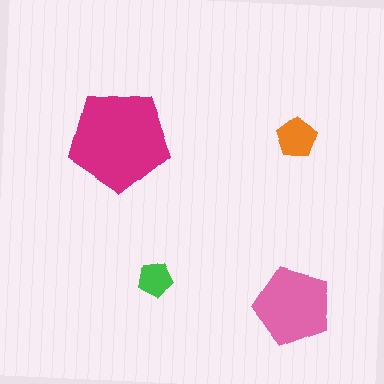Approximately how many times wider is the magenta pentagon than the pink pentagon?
About 1.5 times wider.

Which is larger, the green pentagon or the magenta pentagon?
The magenta one.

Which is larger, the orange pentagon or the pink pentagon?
The pink one.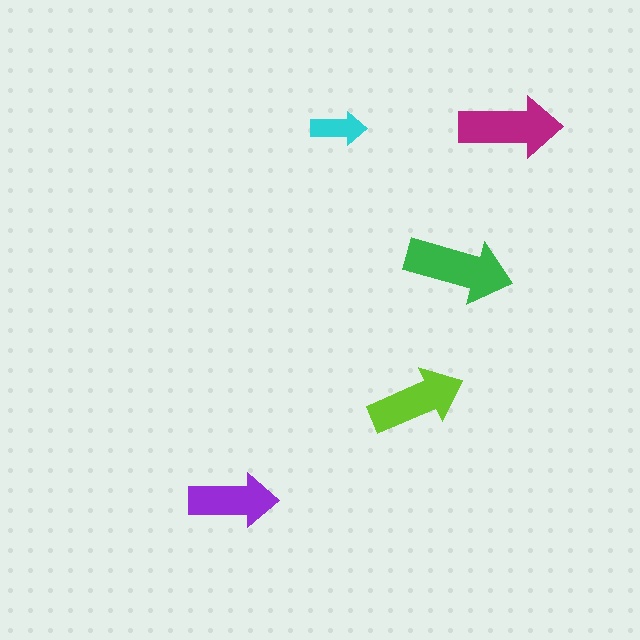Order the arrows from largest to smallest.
the green one, the magenta one, the lime one, the purple one, the cyan one.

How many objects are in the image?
There are 5 objects in the image.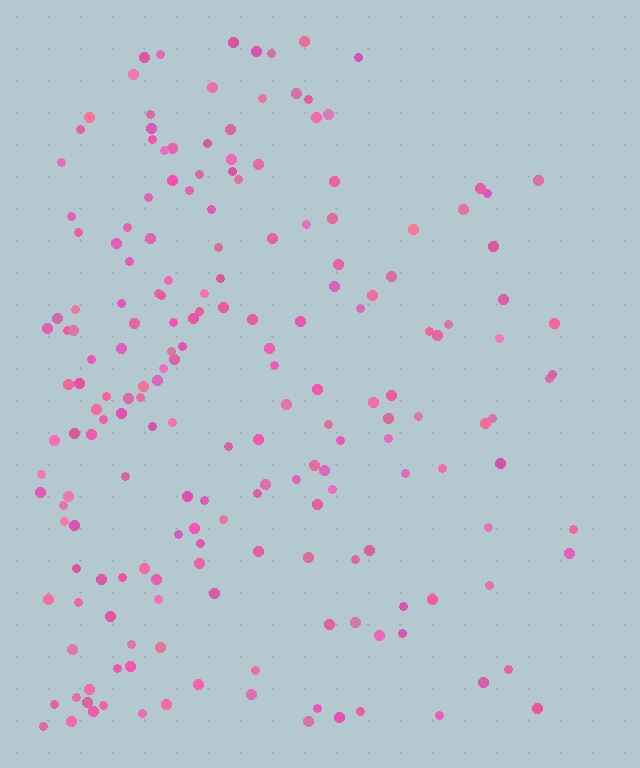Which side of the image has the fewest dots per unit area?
The right.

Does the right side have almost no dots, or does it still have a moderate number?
Still a moderate number, just noticeably fewer than the left.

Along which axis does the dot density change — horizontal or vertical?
Horizontal.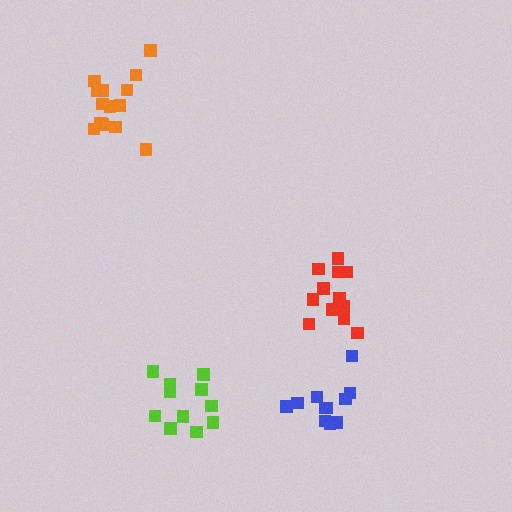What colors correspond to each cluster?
The clusters are colored: lime, red, orange, blue.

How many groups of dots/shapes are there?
There are 4 groups.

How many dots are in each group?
Group 1: 11 dots, Group 2: 12 dots, Group 3: 14 dots, Group 4: 11 dots (48 total).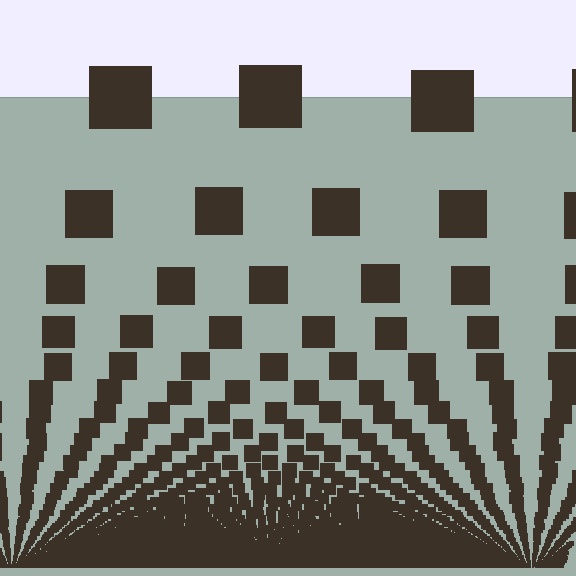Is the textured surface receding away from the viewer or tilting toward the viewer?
The surface appears to tilt toward the viewer. Texture elements get larger and sparser toward the top.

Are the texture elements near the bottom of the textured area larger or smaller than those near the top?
Smaller. The gradient is inverted — elements near the bottom are smaller and denser.